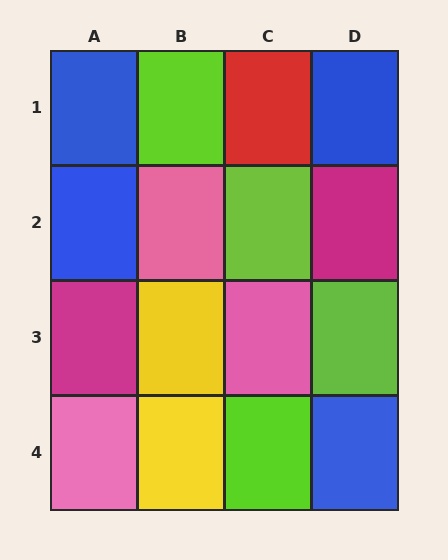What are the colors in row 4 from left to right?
Pink, yellow, lime, blue.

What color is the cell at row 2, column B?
Pink.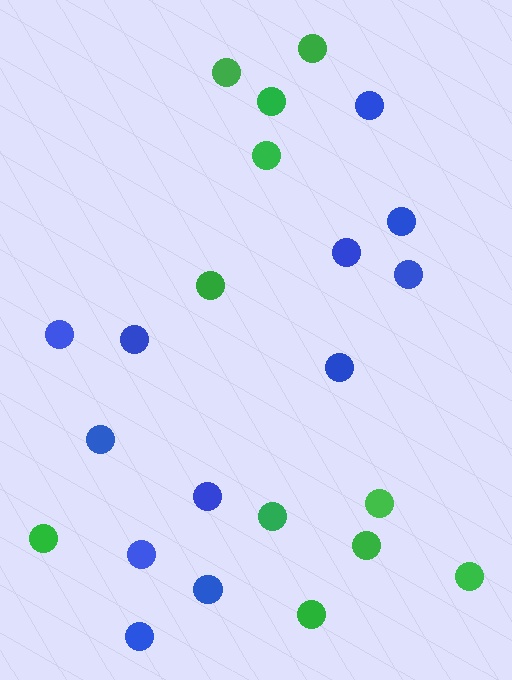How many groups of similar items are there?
There are 2 groups: one group of green circles (11) and one group of blue circles (12).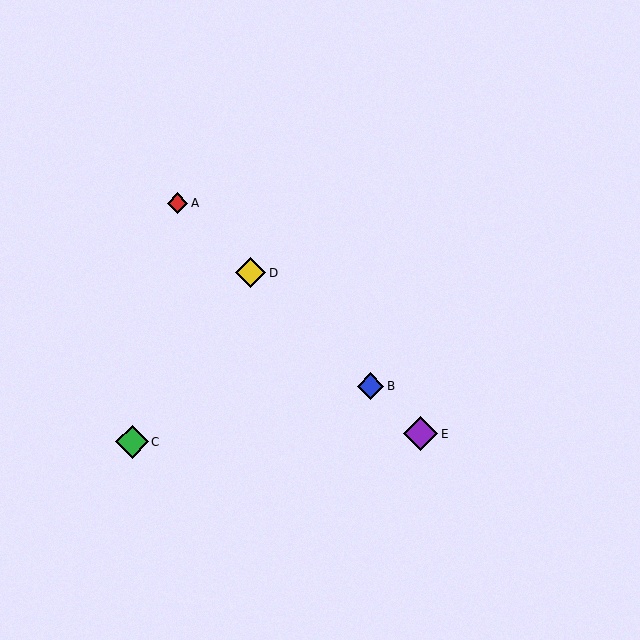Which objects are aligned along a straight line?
Objects A, B, D, E are aligned along a straight line.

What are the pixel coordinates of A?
Object A is at (177, 203).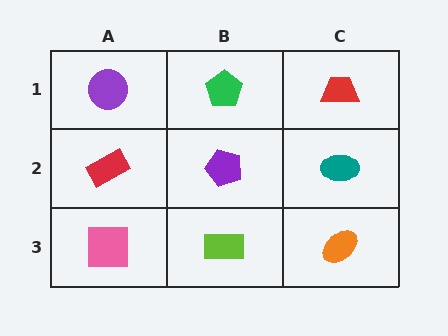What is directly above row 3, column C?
A teal ellipse.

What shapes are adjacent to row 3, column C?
A teal ellipse (row 2, column C), a lime rectangle (row 3, column B).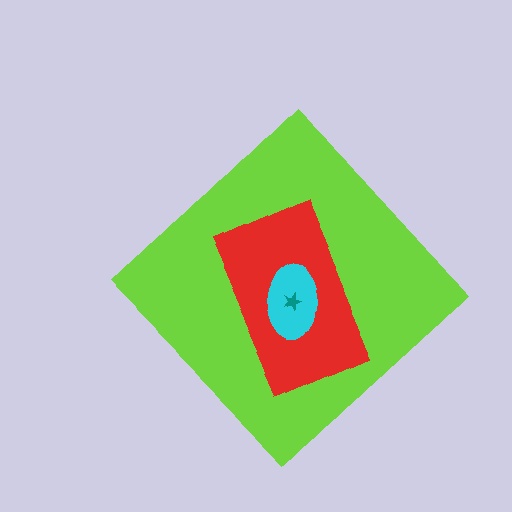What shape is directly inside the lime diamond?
The red rectangle.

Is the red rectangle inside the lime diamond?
Yes.